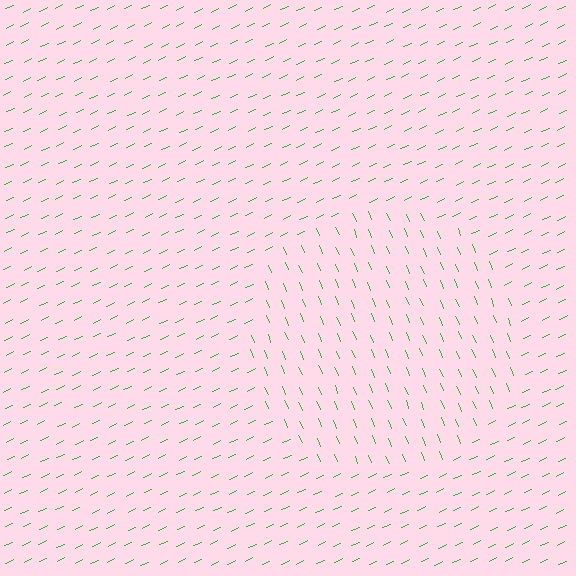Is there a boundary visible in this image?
Yes, there is a texture boundary formed by a change in line orientation.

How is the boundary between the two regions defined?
The boundary is defined purely by a change in line orientation (approximately 87 degrees difference). All lines are the same color and thickness.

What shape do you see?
I see a circle.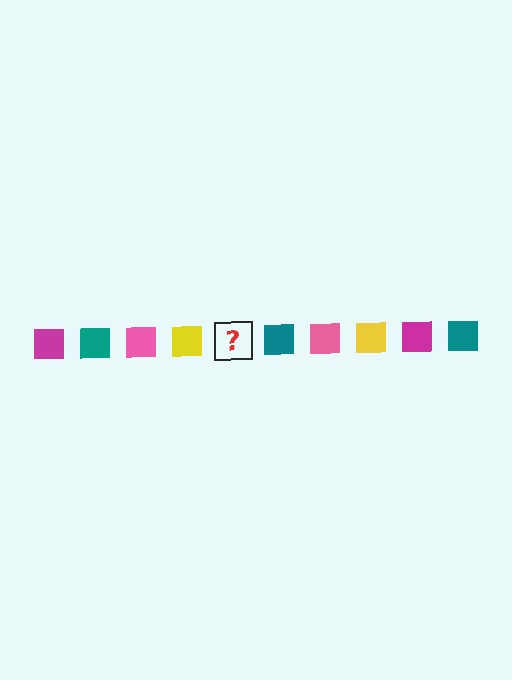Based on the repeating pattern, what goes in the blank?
The blank should be a magenta square.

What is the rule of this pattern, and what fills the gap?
The rule is that the pattern cycles through magenta, teal, pink, yellow squares. The gap should be filled with a magenta square.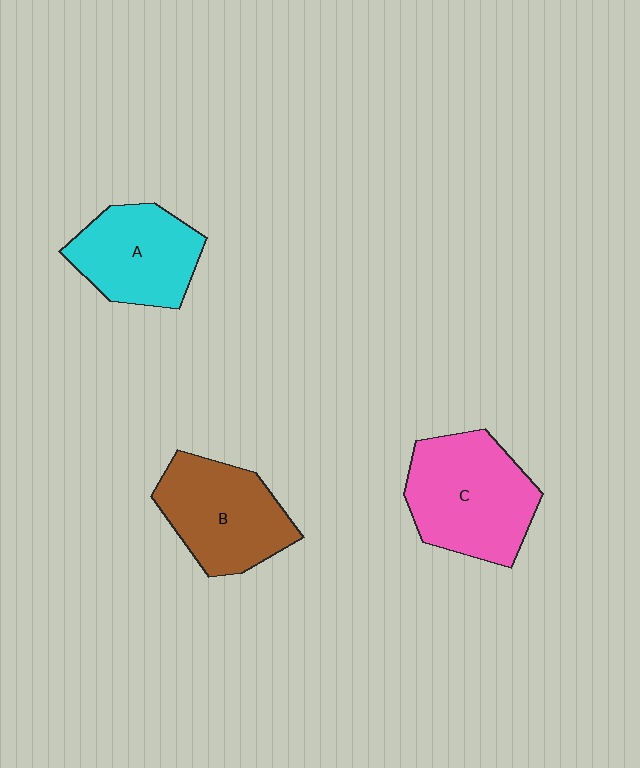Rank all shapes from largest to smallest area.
From largest to smallest: C (pink), B (brown), A (cyan).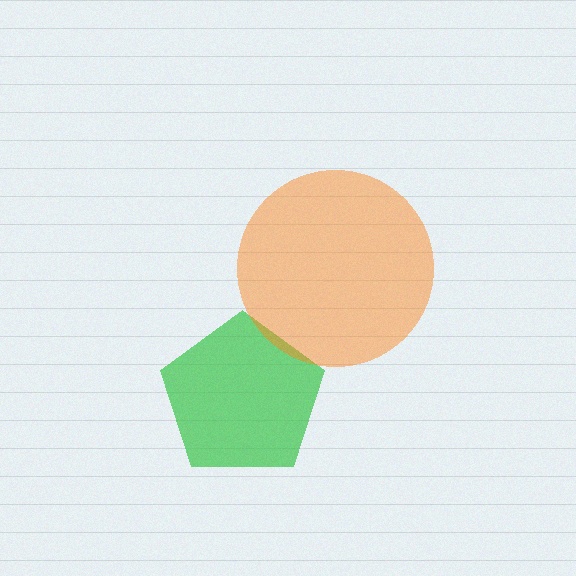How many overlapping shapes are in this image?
There are 2 overlapping shapes in the image.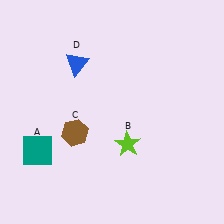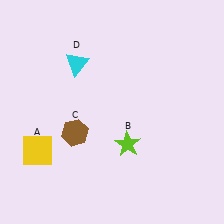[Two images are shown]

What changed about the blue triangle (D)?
In Image 1, D is blue. In Image 2, it changed to cyan.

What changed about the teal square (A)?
In Image 1, A is teal. In Image 2, it changed to yellow.